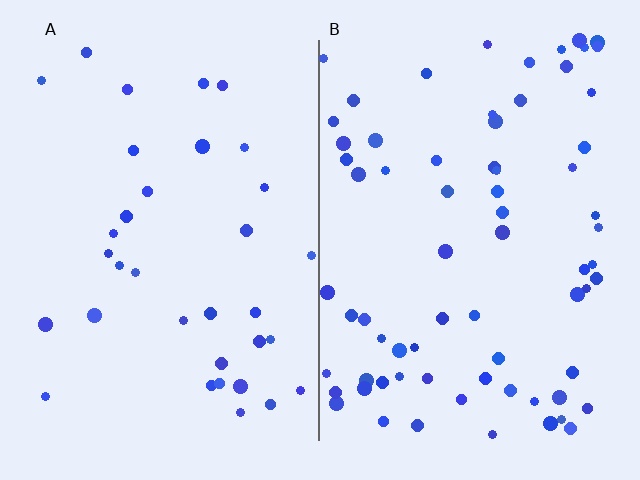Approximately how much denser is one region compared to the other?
Approximately 2.1× — region B over region A.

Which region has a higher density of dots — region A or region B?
B (the right).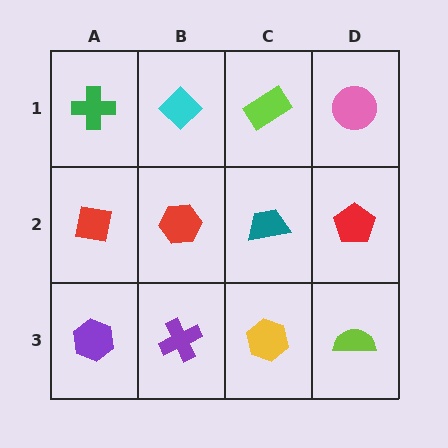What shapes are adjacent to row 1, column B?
A red hexagon (row 2, column B), a green cross (row 1, column A), a lime rectangle (row 1, column C).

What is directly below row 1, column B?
A red hexagon.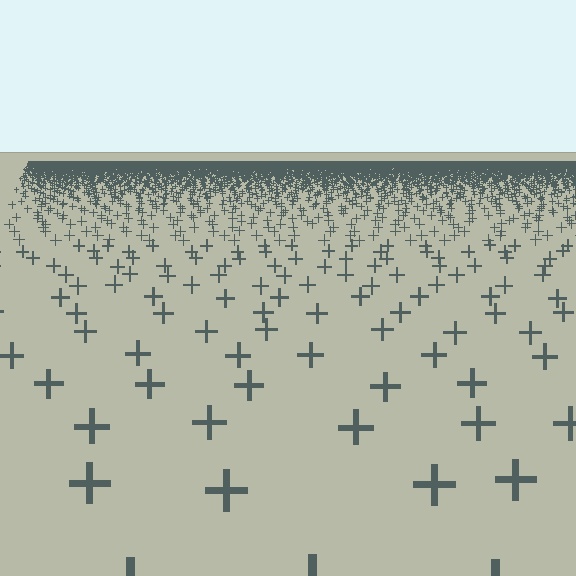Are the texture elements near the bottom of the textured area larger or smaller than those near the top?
Larger. Near the bottom, elements are closer to the viewer and appear at a bigger on-screen size.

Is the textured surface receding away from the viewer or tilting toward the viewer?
The surface is receding away from the viewer. Texture elements get smaller and denser toward the top.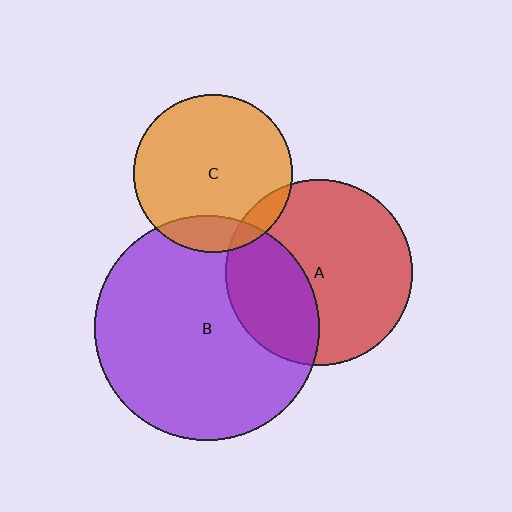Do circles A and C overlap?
Yes.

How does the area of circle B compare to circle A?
Approximately 1.5 times.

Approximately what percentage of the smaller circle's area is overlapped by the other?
Approximately 10%.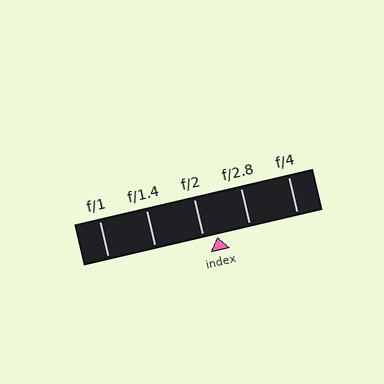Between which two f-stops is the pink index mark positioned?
The index mark is between f/2 and f/2.8.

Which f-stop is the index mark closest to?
The index mark is closest to f/2.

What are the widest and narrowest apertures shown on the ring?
The widest aperture shown is f/1 and the narrowest is f/4.